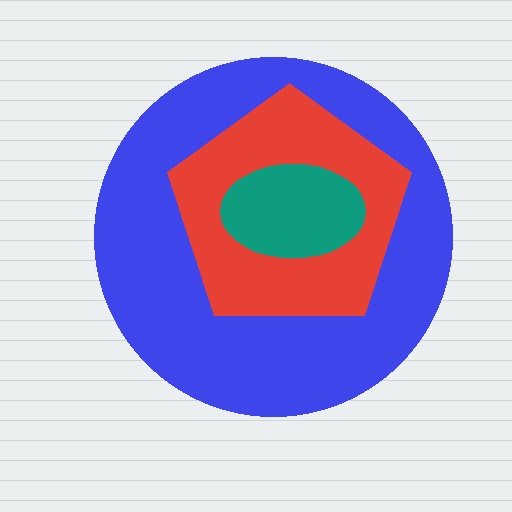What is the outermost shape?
The blue circle.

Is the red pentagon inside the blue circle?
Yes.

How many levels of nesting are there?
3.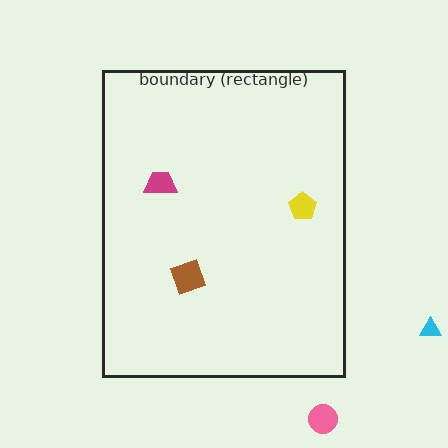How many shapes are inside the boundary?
3 inside, 2 outside.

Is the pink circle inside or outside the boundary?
Outside.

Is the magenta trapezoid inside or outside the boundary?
Inside.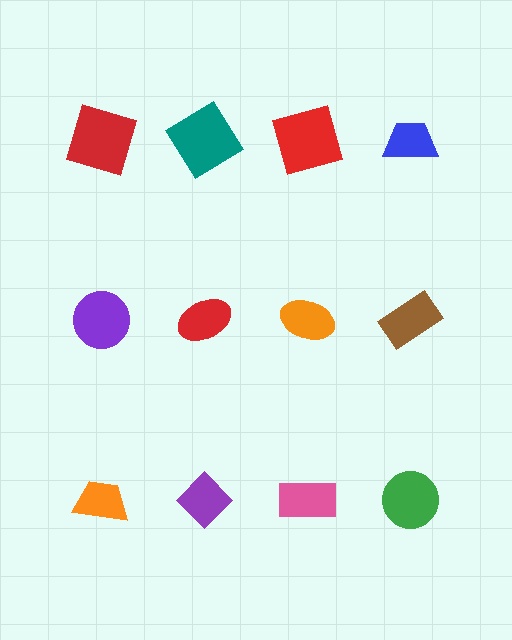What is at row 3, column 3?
A pink rectangle.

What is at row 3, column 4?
A green circle.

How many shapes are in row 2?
4 shapes.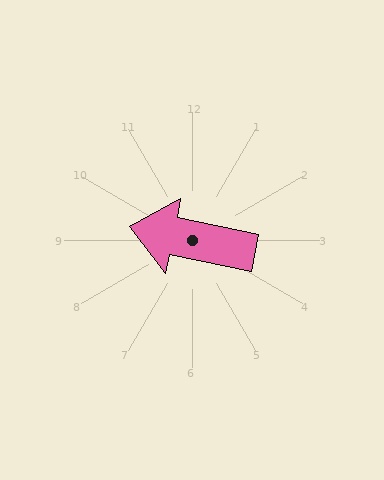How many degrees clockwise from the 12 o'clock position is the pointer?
Approximately 282 degrees.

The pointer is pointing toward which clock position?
Roughly 9 o'clock.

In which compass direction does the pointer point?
West.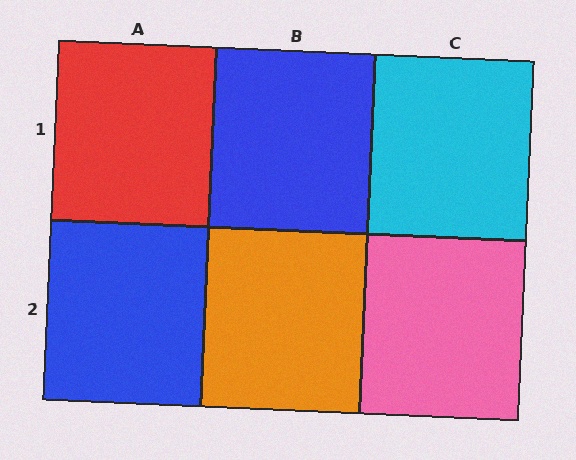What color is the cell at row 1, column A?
Red.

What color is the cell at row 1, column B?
Blue.